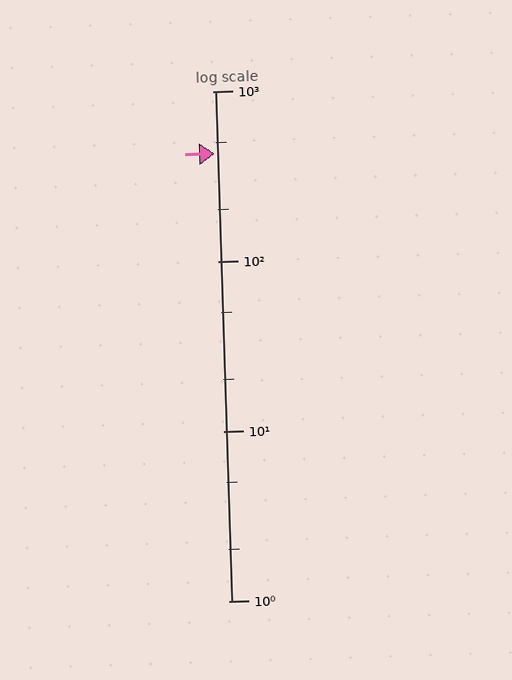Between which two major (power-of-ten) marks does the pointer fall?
The pointer is between 100 and 1000.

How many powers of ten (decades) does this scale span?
The scale spans 3 decades, from 1 to 1000.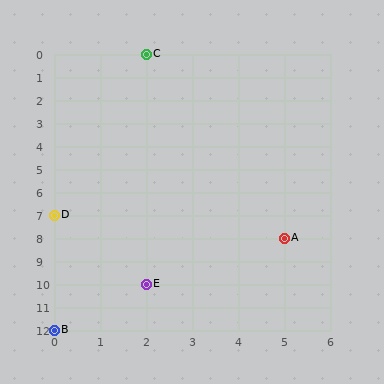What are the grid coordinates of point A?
Point A is at grid coordinates (5, 8).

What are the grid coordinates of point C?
Point C is at grid coordinates (2, 0).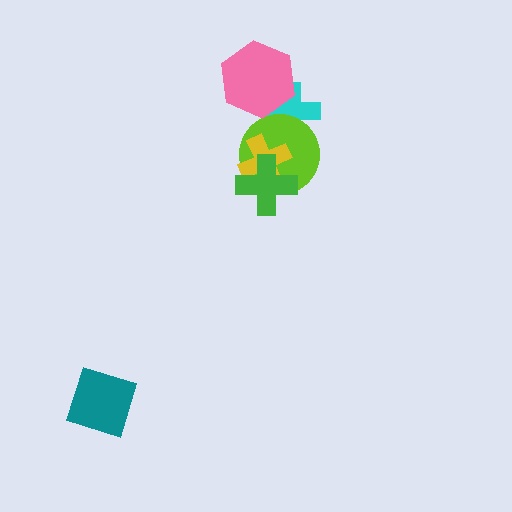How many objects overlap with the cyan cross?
2 objects overlap with the cyan cross.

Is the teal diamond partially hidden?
No, no other shape covers it.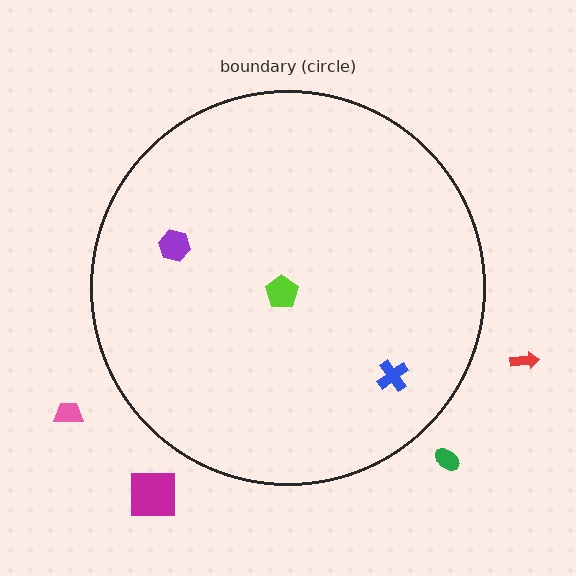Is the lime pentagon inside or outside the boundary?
Inside.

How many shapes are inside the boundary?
3 inside, 4 outside.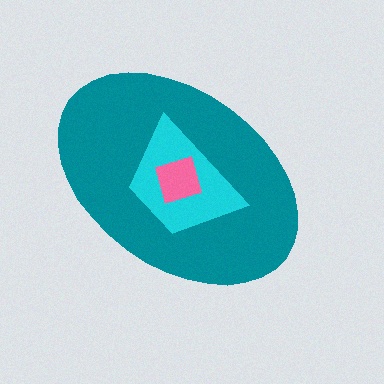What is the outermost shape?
The teal ellipse.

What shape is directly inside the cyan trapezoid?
The pink square.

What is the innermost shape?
The pink square.